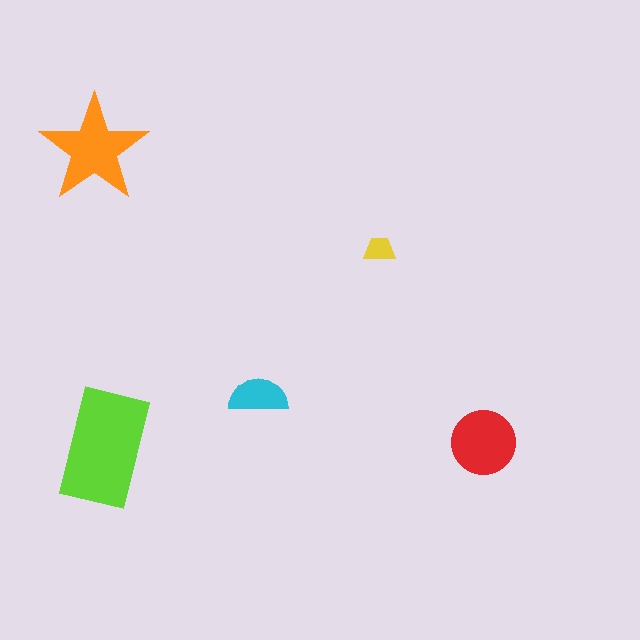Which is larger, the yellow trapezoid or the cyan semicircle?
The cyan semicircle.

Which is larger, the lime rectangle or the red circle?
The lime rectangle.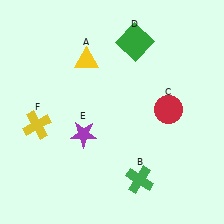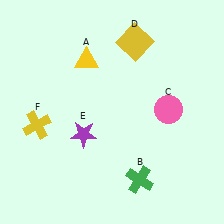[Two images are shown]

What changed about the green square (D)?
In Image 1, D is green. In Image 2, it changed to yellow.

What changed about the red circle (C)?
In Image 1, C is red. In Image 2, it changed to pink.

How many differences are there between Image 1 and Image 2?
There are 2 differences between the two images.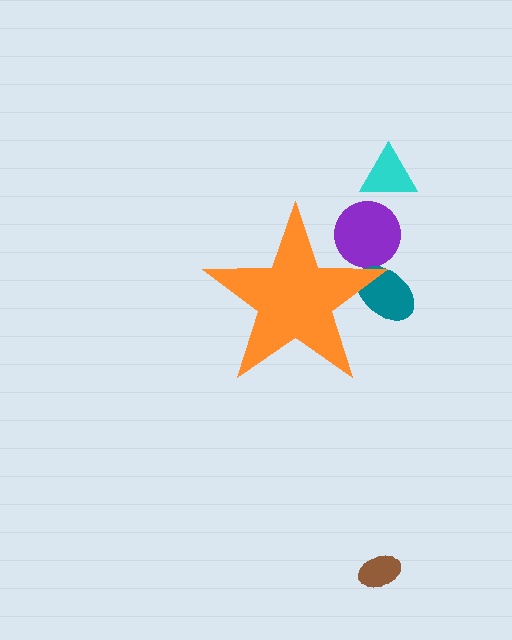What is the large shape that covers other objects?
An orange star.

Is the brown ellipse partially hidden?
No, the brown ellipse is fully visible.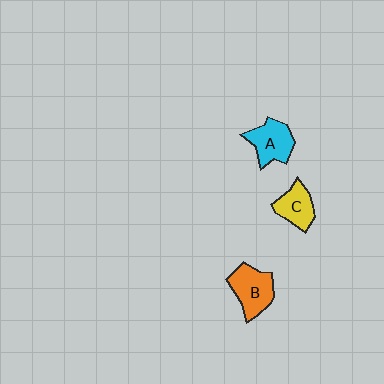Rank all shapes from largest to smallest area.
From largest to smallest: B (orange), A (cyan), C (yellow).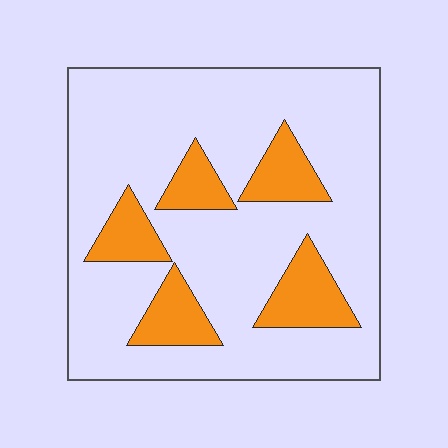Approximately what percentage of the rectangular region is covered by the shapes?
Approximately 20%.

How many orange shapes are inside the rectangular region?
5.